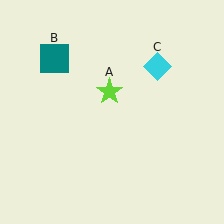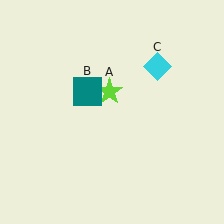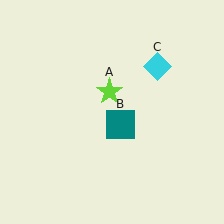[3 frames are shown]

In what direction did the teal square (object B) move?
The teal square (object B) moved down and to the right.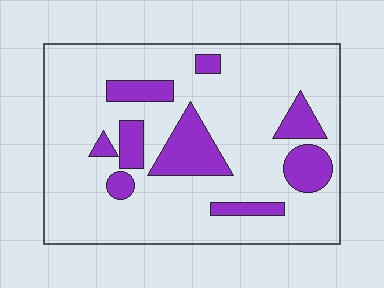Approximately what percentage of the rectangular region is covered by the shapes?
Approximately 20%.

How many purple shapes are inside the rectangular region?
9.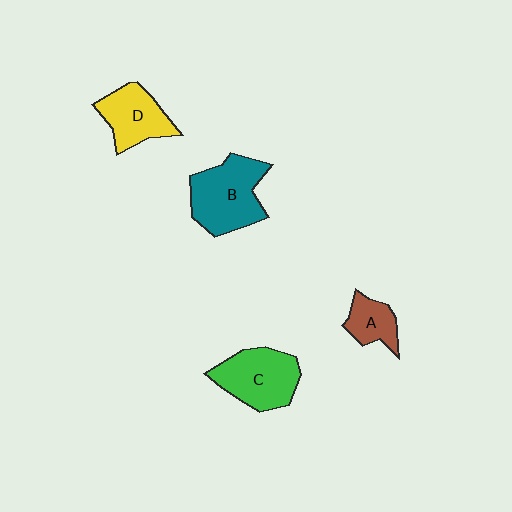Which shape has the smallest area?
Shape A (brown).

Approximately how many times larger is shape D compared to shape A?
Approximately 1.6 times.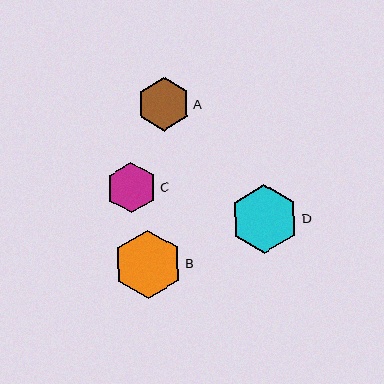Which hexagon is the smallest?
Hexagon C is the smallest with a size of approximately 51 pixels.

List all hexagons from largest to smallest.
From largest to smallest: D, B, A, C.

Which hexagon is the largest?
Hexagon D is the largest with a size of approximately 69 pixels.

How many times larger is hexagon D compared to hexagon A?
Hexagon D is approximately 1.3 times the size of hexagon A.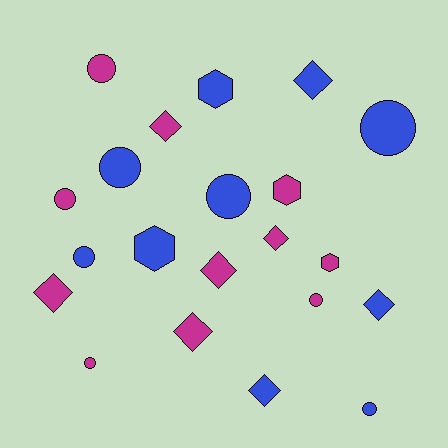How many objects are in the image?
There are 21 objects.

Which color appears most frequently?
Magenta, with 11 objects.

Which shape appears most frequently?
Circle, with 9 objects.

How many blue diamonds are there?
There are 3 blue diamonds.